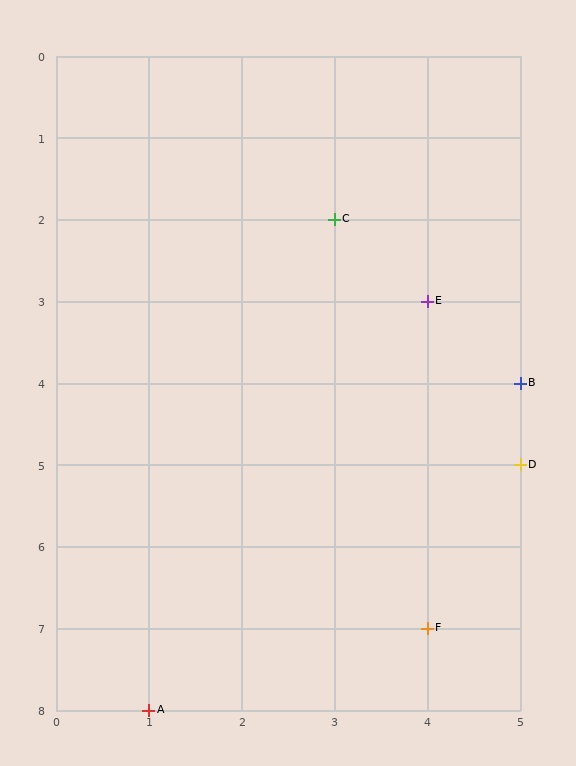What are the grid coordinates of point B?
Point B is at grid coordinates (5, 4).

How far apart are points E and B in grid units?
Points E and B are 1 column and 1 row apart (about 1.4 grid units diagonally).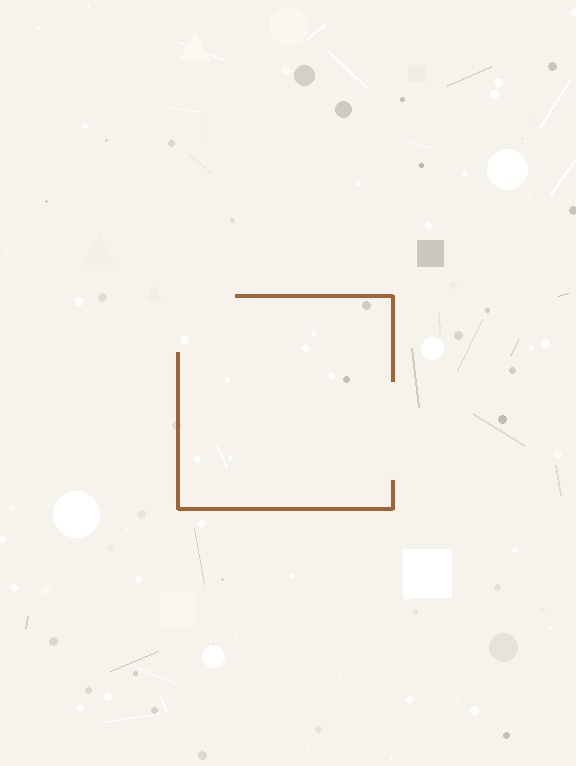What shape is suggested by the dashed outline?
The dashed outline suggests a square.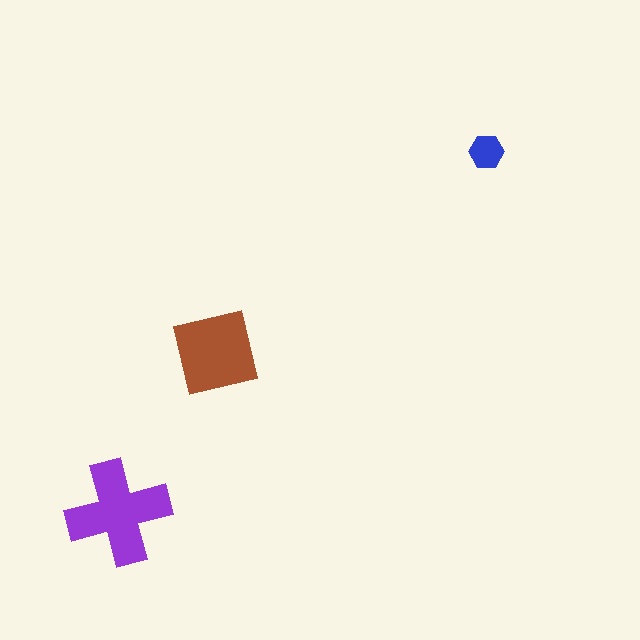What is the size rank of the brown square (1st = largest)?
2nd.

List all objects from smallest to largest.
The blue hexagon, the brown square, the purple cross.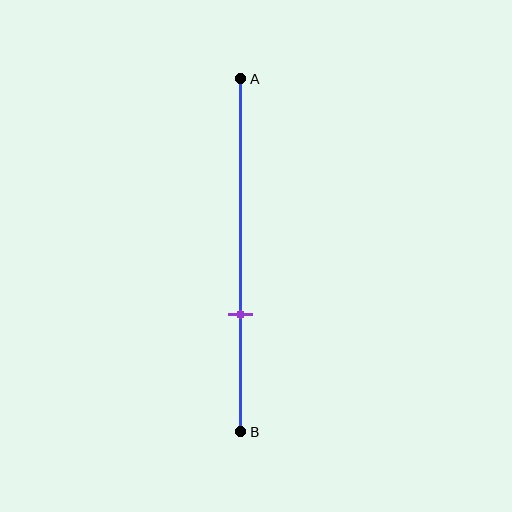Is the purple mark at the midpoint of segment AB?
No, the mark is at about 65% from A, not at the 50% midpoint.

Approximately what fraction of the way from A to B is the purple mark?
The purple mark is approximately 65% of the way from A to B.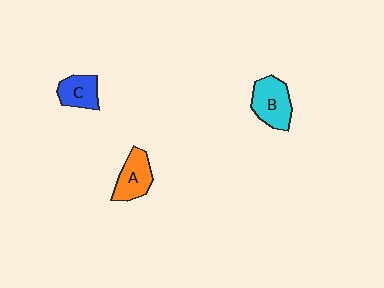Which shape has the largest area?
Shape B (cyan).